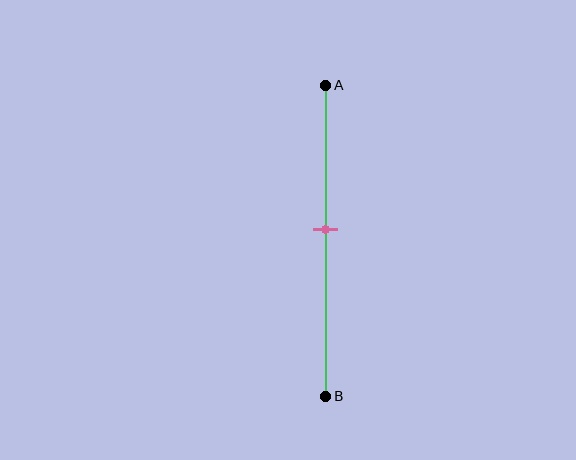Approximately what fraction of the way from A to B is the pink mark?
The pink mark is approximately 45% of the way from A to B.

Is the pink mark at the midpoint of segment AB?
No, the mark is at about 45% from A, not at the 50% midpoint.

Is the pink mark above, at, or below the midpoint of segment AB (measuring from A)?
The pink mark is above the midpoint of segment AB.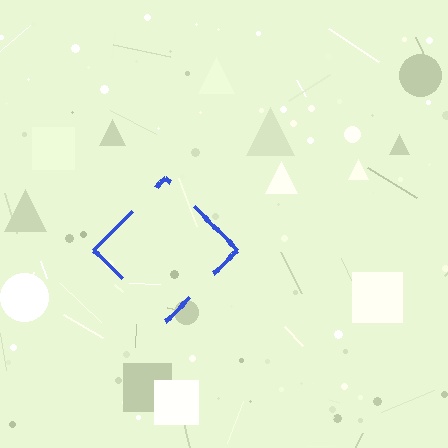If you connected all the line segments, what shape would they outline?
They would outline a diamond.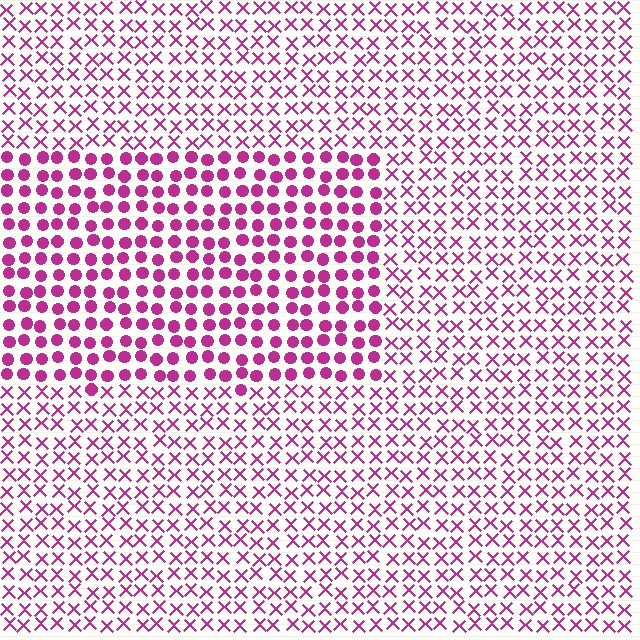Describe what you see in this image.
The image is filled with small magenta elements arranged in a uniform grid. A rectangle-shaped region contains circles, while the surrounding area contains X marks. The boundary is defined purely by the change in element shape.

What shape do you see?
I see a rectangle.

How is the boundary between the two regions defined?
The boundary is defined by a change in element shape: circles inside vs. X marks outside. All elements share the same color and spacing.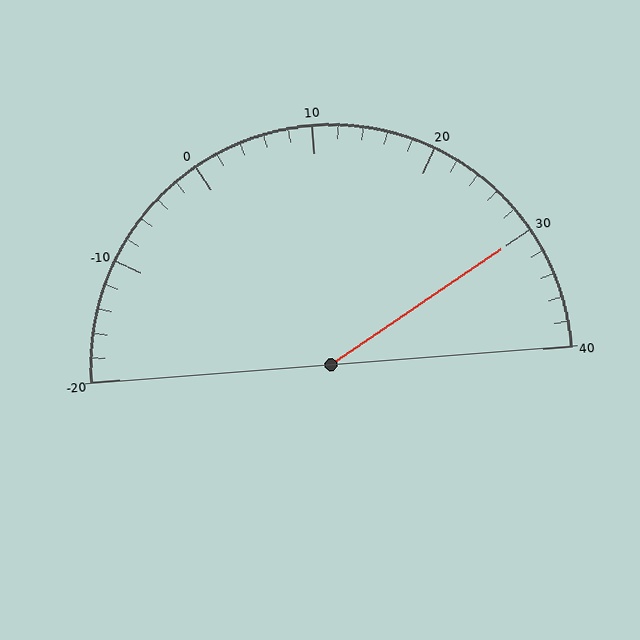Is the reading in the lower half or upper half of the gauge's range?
The reading is in the upper half of the range (-20 to 40).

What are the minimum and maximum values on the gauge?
The gauge ranges from -20 to 40.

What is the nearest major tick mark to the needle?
The nearest major tick mark is 30.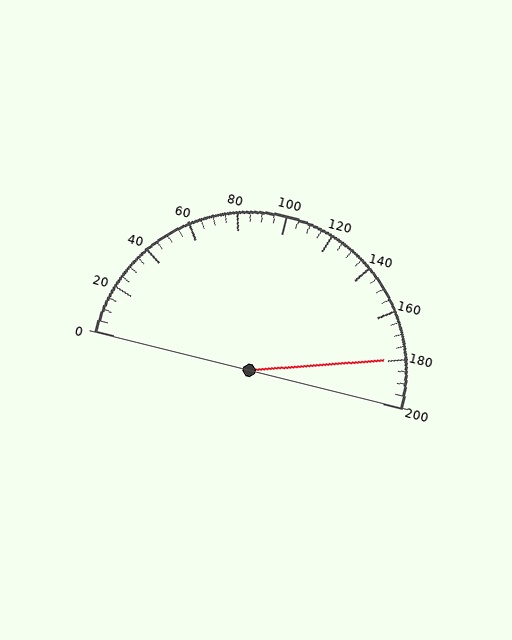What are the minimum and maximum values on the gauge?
The gauge ranges from 0 to 200.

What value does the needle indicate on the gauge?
The needle indicates approximately 180.